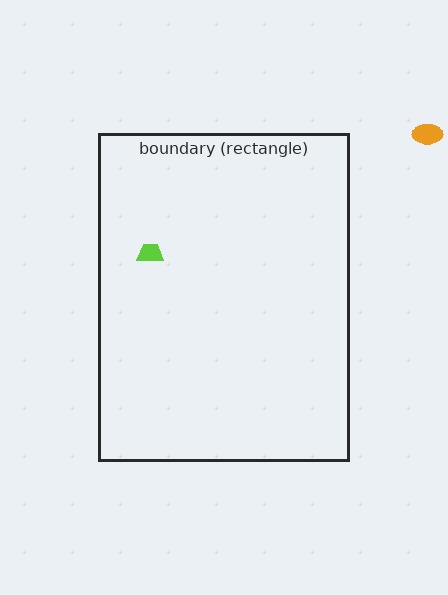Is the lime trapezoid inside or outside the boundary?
Inside.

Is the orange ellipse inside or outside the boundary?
Outside.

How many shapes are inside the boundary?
1 inside, 1 outside.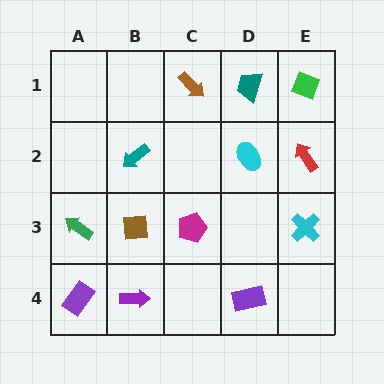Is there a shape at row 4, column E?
No, that cell is empty.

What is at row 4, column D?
A purple rectangle.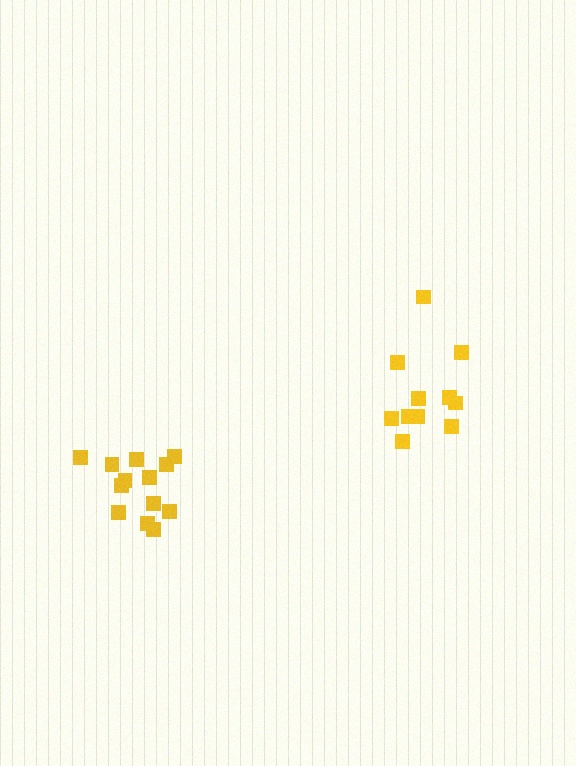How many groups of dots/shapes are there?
There are 2 groups.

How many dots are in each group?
Group 1: 13 dots, Group 2: 11 dots (24 total).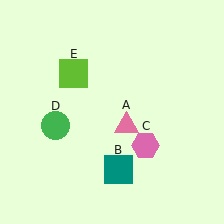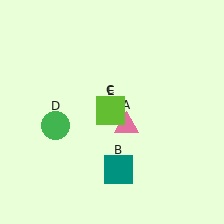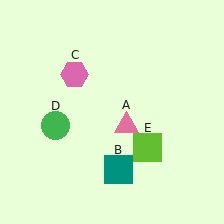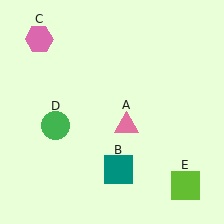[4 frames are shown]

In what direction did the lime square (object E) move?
The lime square (object E) moved down and to the right.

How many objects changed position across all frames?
2 objects changed position: pink hexagon (object C), lime square (object E).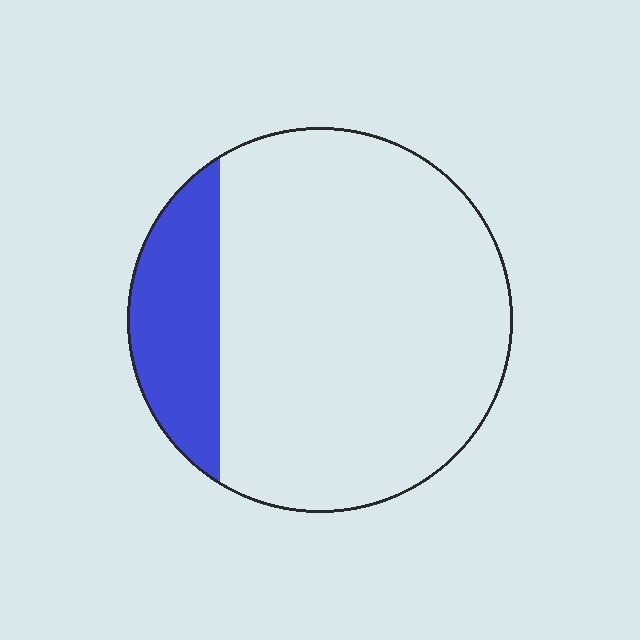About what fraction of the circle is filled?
About one fifth (1/5).